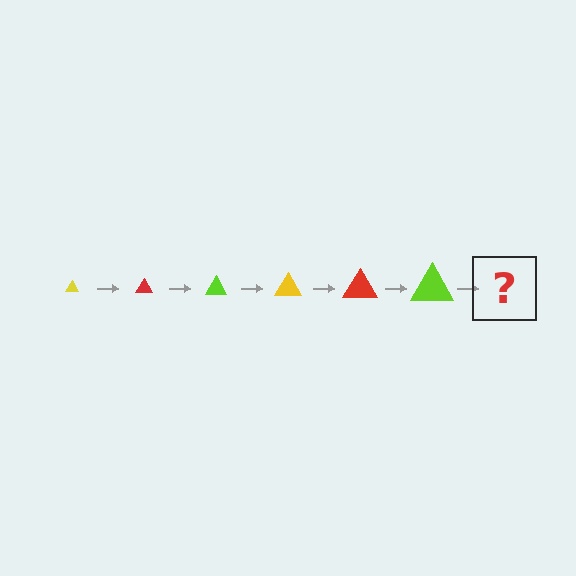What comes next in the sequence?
The next element should be a yellow triangle, larger than the previous one.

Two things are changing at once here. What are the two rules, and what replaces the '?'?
The two rules are that the triangle grows larger each step and the color cycles through yellow, red, and lime. The '?' should be a yellow triangle, larger than the previous one.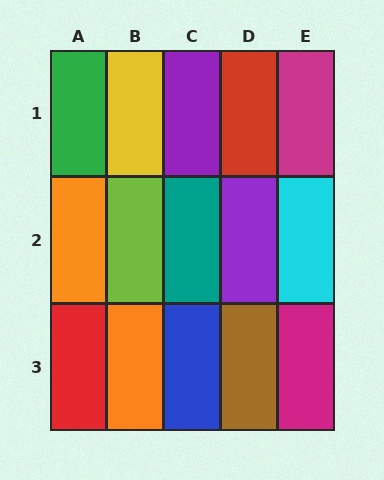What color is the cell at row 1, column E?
Magenta.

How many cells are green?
1 cell is green.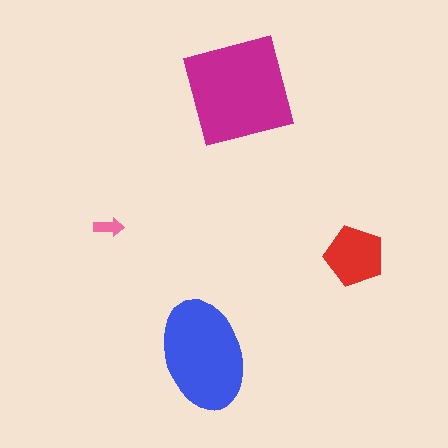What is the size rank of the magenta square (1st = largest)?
1st.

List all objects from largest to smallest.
The magenta square, the blue ellipse, the red pentagon, the pink arrow.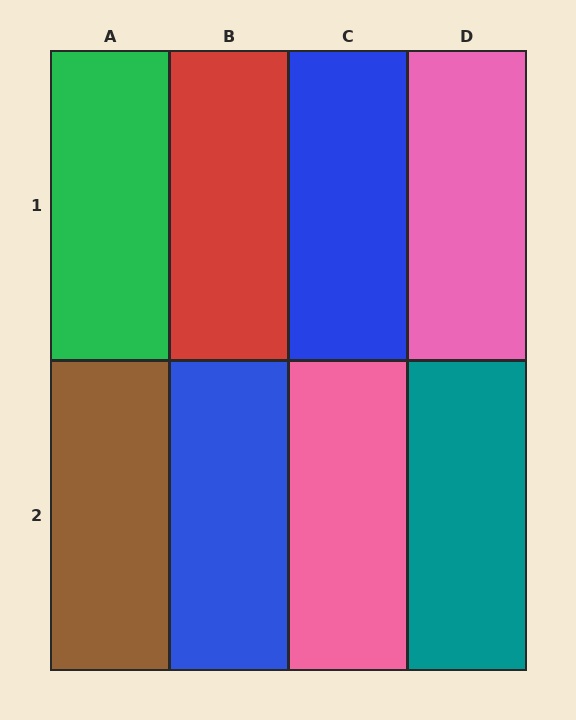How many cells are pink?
2 cells are pink.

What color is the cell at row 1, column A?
Green.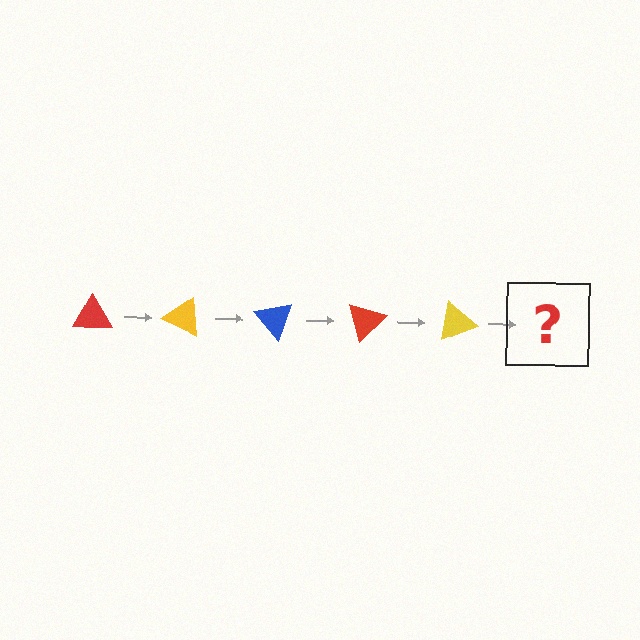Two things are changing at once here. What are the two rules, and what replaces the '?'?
The two rules are that it rotates 25 degrees each step and the color cycles through red, yellow, and blue. The '?' should be a blue triangle, rotated 125 degrees from the start.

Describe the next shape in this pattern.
It should be a blue triangle, rotated 125 degrees from the start.